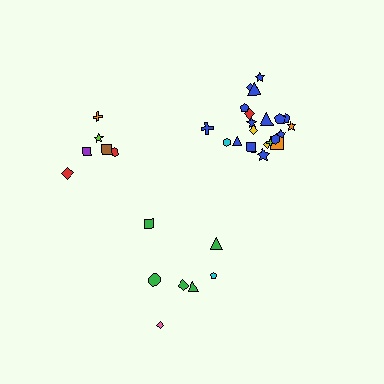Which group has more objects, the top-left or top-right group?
The top-right group.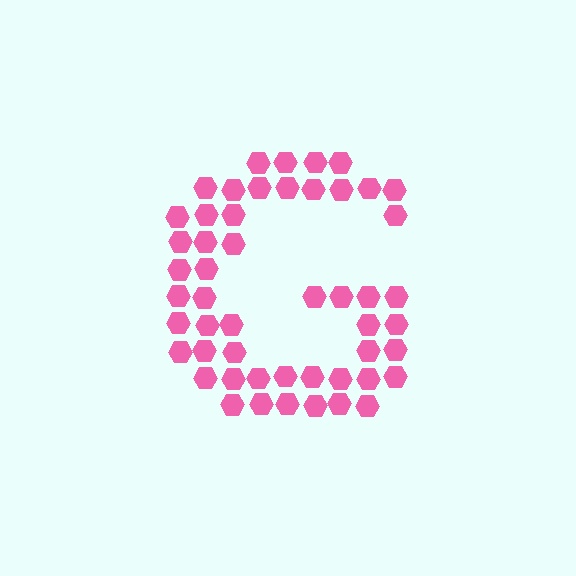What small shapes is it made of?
It is made of small hexagons.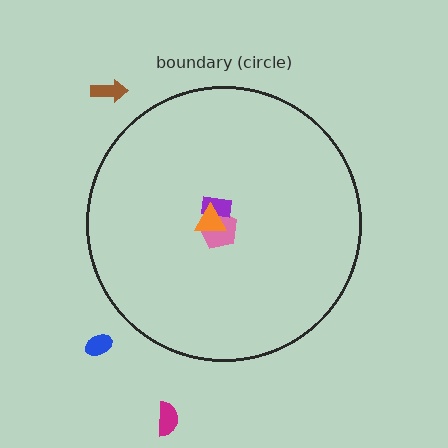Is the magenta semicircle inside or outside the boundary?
Outside.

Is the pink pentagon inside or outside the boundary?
Inside.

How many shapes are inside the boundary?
3 inside, 3 outside.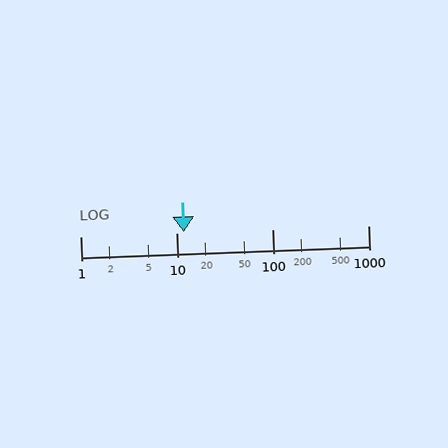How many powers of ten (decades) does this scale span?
The scale spans 3 decades, from 1 to 1000.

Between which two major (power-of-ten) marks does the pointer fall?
The pointer is between 10 and 100.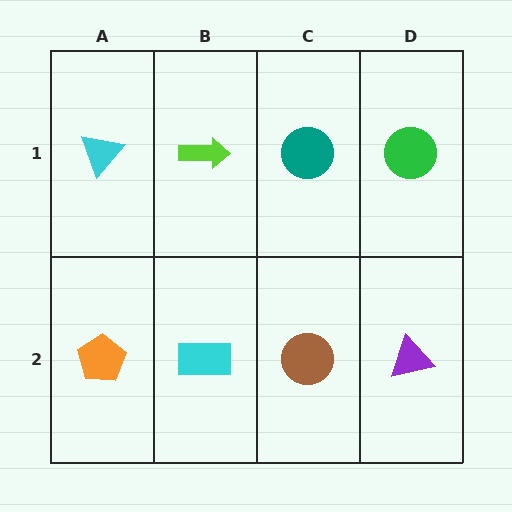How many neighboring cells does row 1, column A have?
2.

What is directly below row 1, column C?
A brown circle.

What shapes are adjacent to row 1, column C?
A brown circle (row 2, column C), a lime arrow (row 1, column B), a green circle (row 1, column D).